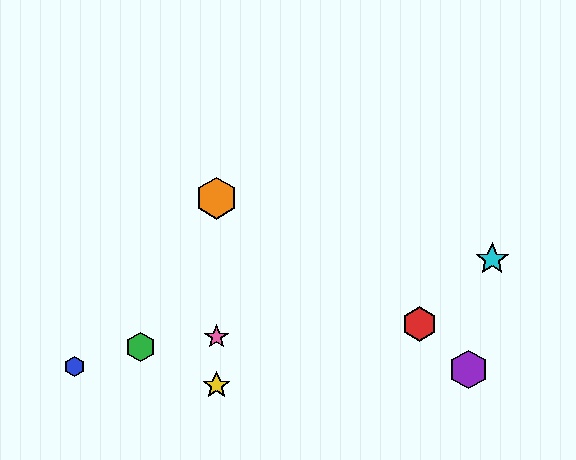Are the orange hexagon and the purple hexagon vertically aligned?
No, the orange hexagon is at x≈216 and the purple hexagon is at x≈469.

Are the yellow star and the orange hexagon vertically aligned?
Yes, both are at x≈216.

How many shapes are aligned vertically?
3 shapes (the yellow star, the orange hexagon, the pink star) are aligned vertically.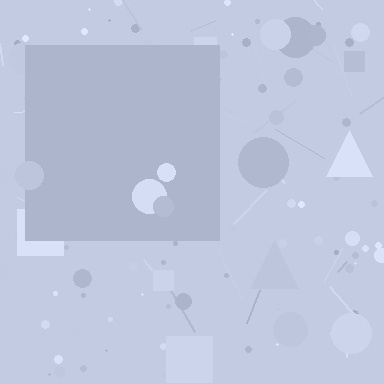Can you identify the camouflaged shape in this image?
The camouflaged shape is a square.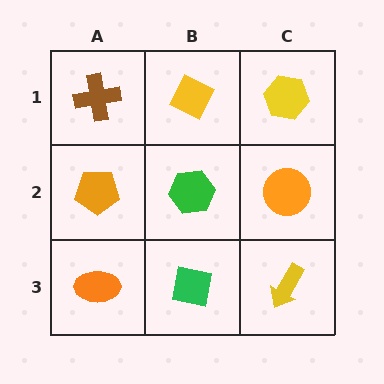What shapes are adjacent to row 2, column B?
A yellow diamond (row 1, column B), a green square (row 3, column B), an orange pentagon (row 2, column A), an orange circle (row 2, column C).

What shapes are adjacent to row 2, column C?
A yellow hexagon (row 1, column C), a yellow arrow (row 3, column C), a green hexagon (row 2, column B).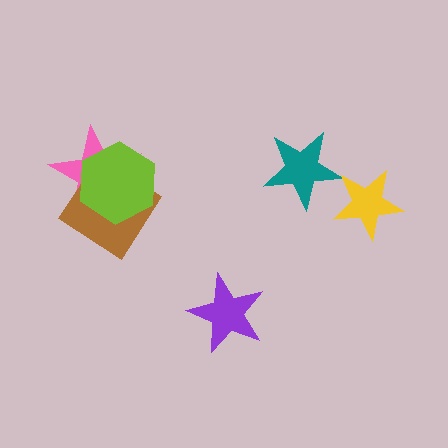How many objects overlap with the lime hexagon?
2 objects overlap with the lime hexagon.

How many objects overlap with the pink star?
2 objects overlap with the pink star.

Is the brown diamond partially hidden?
Yes, it is partially covered by another shape.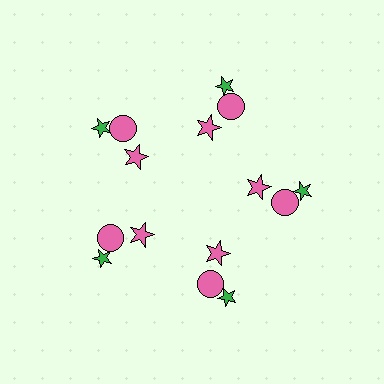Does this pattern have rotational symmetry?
Yes, this pattern has 5-fold rotational symmetry. It looks the same after rotating 72 degrees around the center.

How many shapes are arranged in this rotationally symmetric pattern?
There are 15 shapes, arranged in 5 groups of 3.